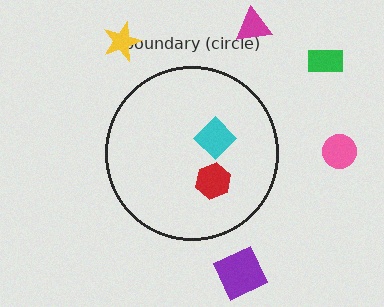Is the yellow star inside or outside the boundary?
Outside.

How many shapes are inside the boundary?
2 inside, 5 outside.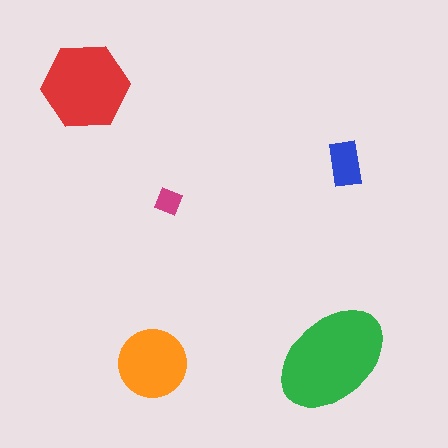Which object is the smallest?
The magenta diamond.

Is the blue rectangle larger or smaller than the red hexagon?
Smaller.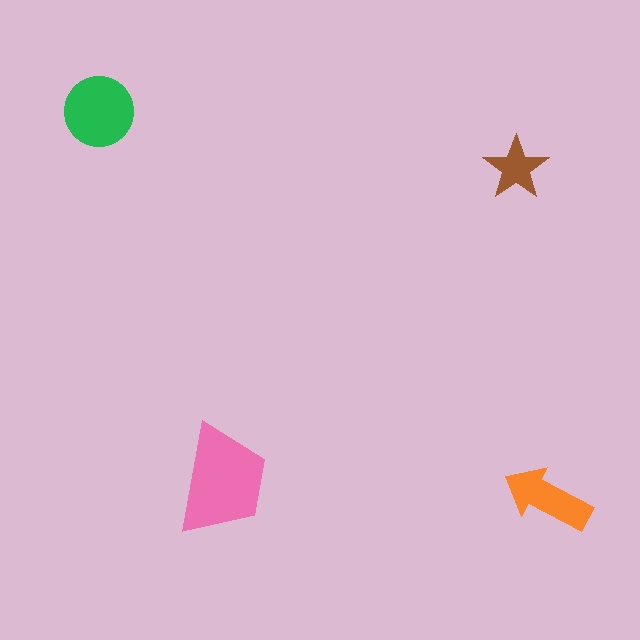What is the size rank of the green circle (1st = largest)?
2nd.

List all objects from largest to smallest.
The pink trapezoid, the green circle, the orange arrow, the brown star.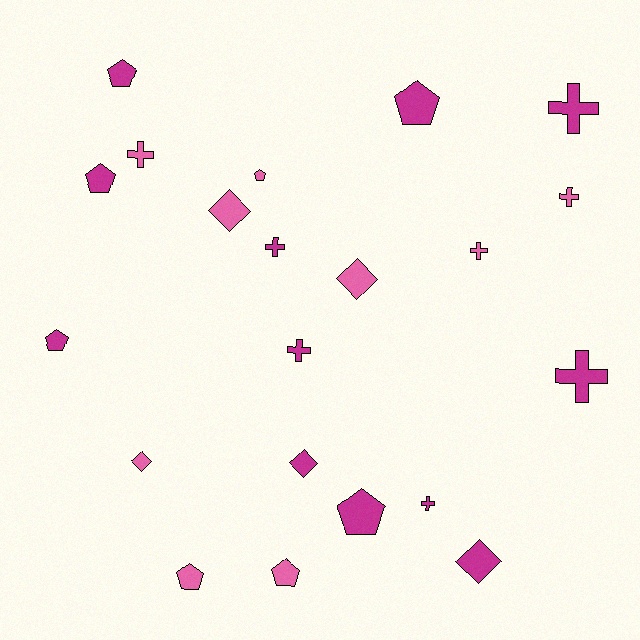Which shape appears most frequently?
Cross, with 8 objects.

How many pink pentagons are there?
There are 3 pink pentagons.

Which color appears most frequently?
Magenta, with 12 objects.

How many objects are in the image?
There are 21 objects.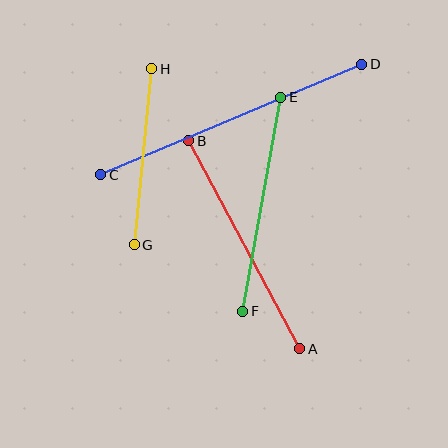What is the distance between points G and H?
The distance is approximately 177 pixels.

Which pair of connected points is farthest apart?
Points C and D are farthest apart.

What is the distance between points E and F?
The distance is approximately 217 pixels.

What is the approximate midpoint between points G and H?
The midpoint is at approximately (143, 157) pixels.